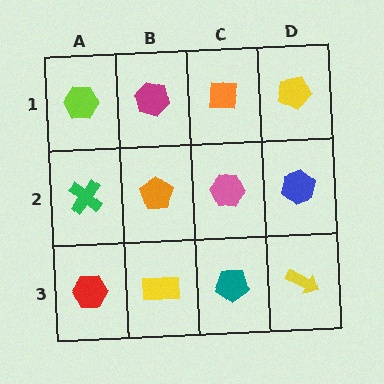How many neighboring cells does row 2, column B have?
4.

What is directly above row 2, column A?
A lime hexagon.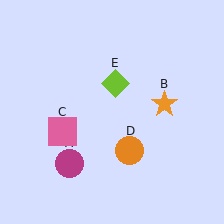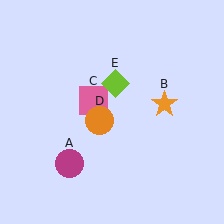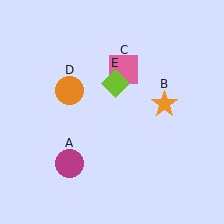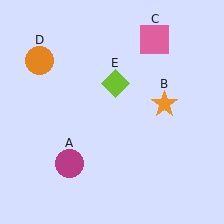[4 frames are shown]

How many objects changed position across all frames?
2 objects changed position: pink square (object C), orange circle (object D).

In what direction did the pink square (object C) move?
The pink square (object C) moved up and to the right.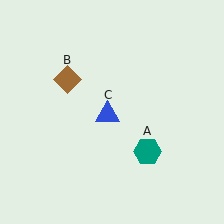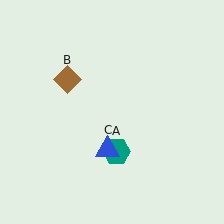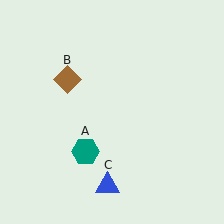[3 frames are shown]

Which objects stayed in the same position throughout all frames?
Brown diamond (object B) remained stationary.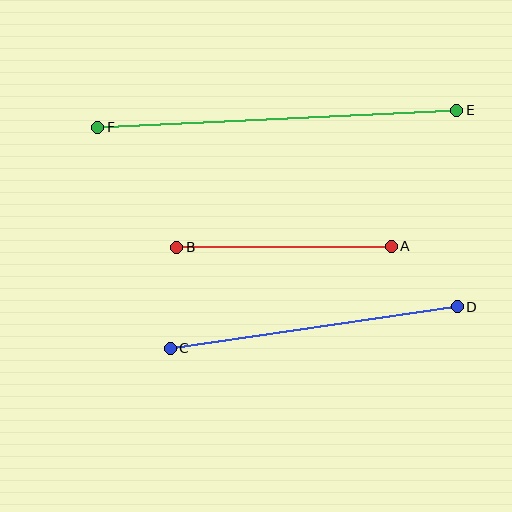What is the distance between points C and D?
The distance is approximately 290 pixels.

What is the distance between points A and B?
The distance is approximately 215 pixels.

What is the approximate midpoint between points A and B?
The midpoint is at approximately (284, 247) pixels.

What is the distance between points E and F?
The distance is approximately 359 pixels.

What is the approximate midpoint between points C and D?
The midpoint is at approximately (314, 327) pixels.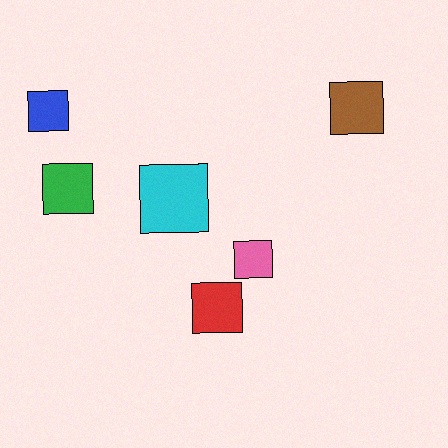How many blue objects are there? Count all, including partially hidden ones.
There is 1 blue object.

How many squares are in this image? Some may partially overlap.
There are 6 squares.